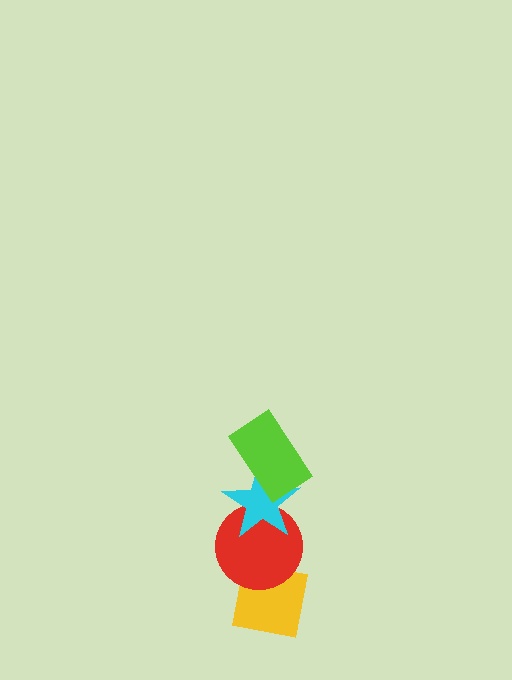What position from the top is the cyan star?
The cyan star is 2nd from the top.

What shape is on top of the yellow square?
The red circle is on top of the yellow square.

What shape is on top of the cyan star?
The lime rectangle is on top of the cyan star.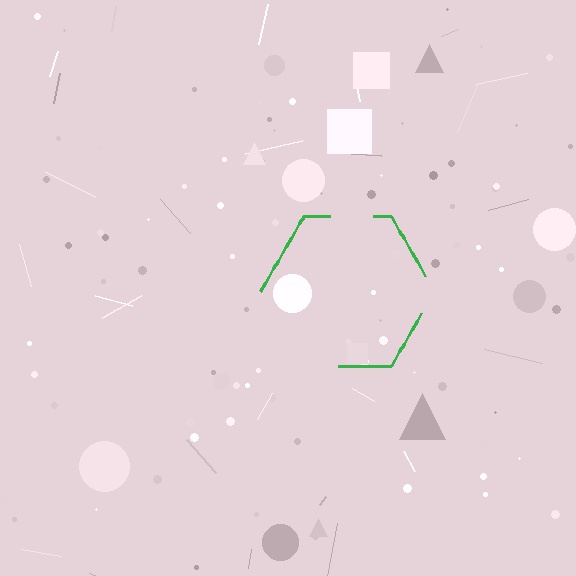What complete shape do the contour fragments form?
The contour fragments form a hexagon.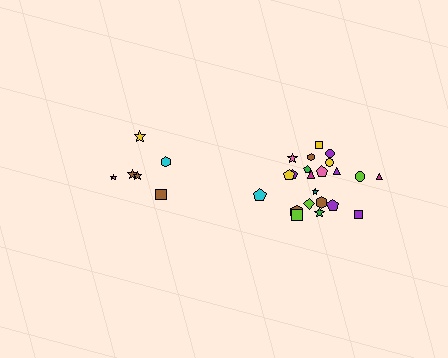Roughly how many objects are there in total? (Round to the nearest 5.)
Roughly 30 objects in total.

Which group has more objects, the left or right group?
The right group.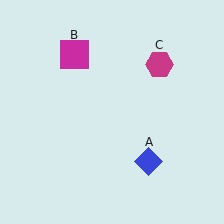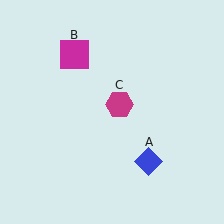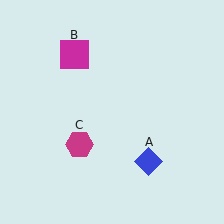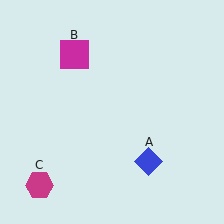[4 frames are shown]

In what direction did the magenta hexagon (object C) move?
The magenta hexagon (object C) moved down and to the left.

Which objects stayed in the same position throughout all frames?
Blue diamond (object A) and magenta square (object B) remained stationary.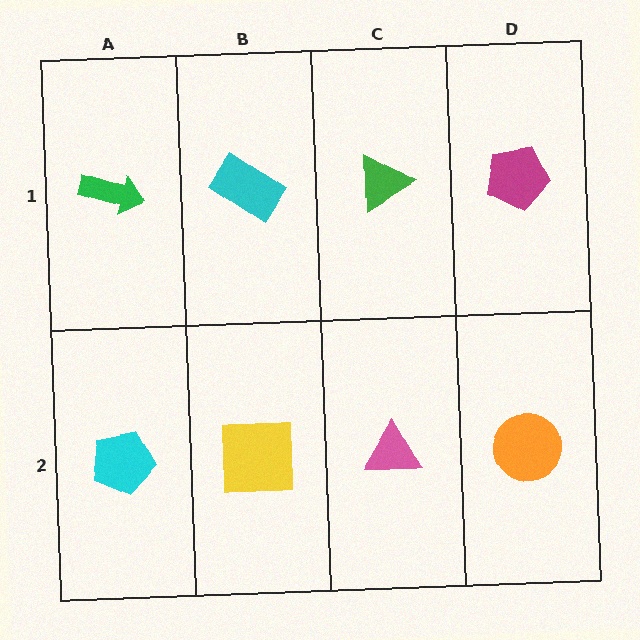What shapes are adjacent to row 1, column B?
A yellow square (row 2, column B), a green arrow (row 1, column A), a green triangle (row 1, column C).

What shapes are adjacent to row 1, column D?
An orange circle (row 2, column D), a green triangle (row 1, column C).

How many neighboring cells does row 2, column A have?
2.